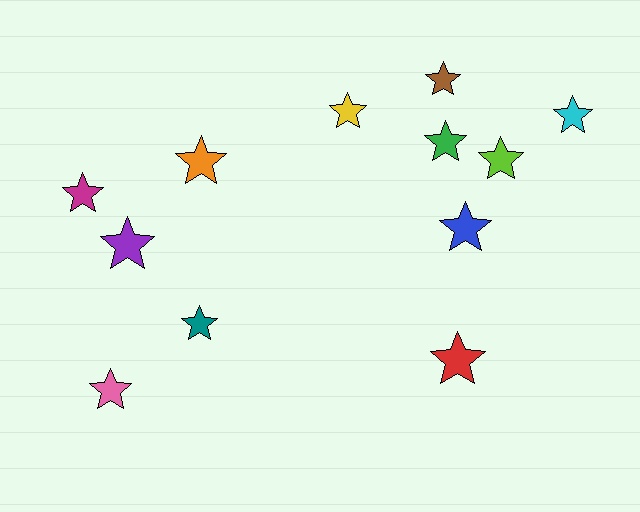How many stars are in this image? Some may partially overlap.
There are 12 stars.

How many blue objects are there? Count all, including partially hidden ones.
There is 1 blue object.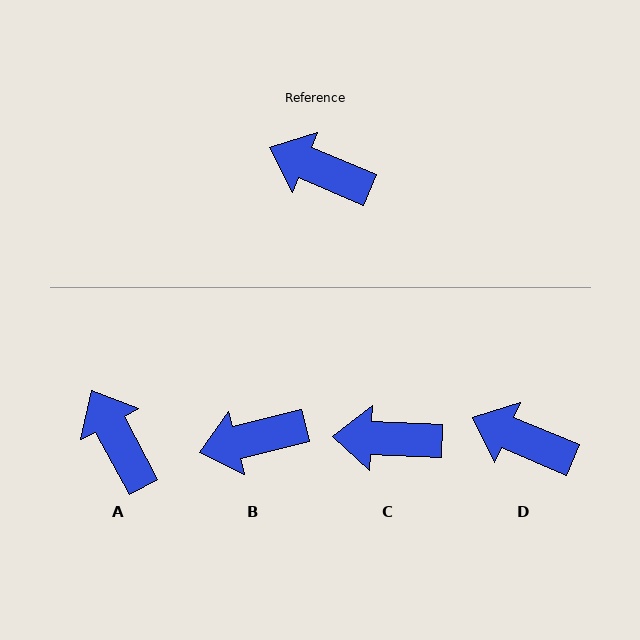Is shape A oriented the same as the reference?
No, it is off by about 39 degrees.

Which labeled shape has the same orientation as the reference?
D.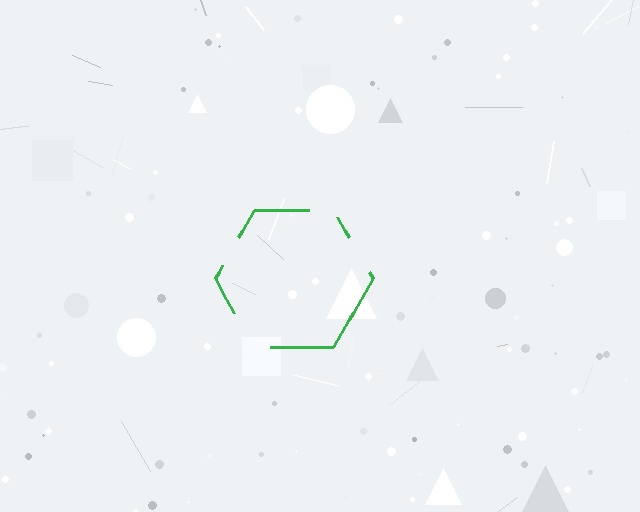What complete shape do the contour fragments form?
The contour fragments form a hexagon.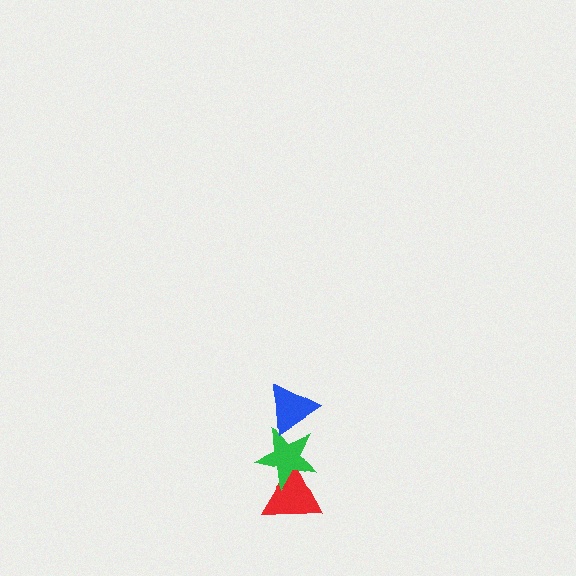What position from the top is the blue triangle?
The blue triangle is 1st from the top.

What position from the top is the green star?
The green star is 2nd from the top.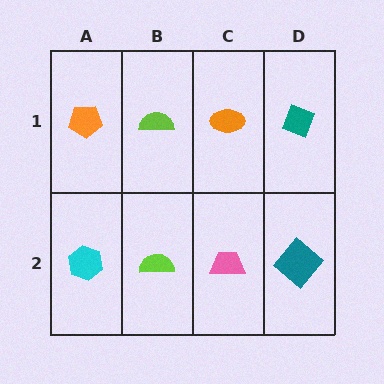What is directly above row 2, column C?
An orange ellipse.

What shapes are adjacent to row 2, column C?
An orange ellipse (row 1, column C), a lime semicircle (row 2, column B), a teal diamond (row 2, column D).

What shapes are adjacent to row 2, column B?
A lime semicircle (row 1, column B), a cyan hexagon (row 2, column A), a pink trapezoid (row 2, column C).